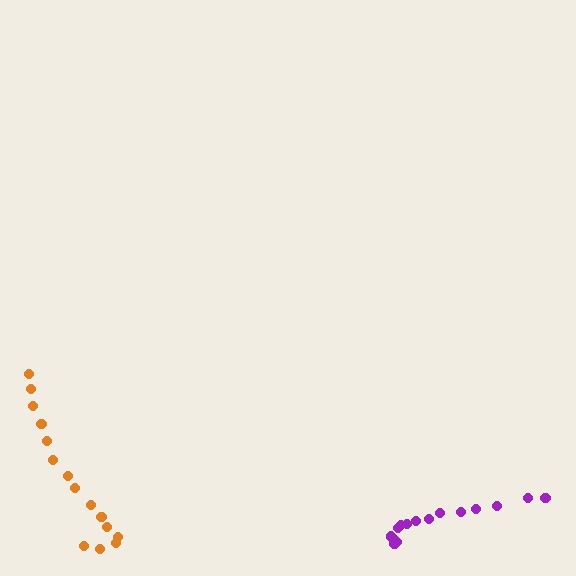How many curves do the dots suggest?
There are 2 distinct paths.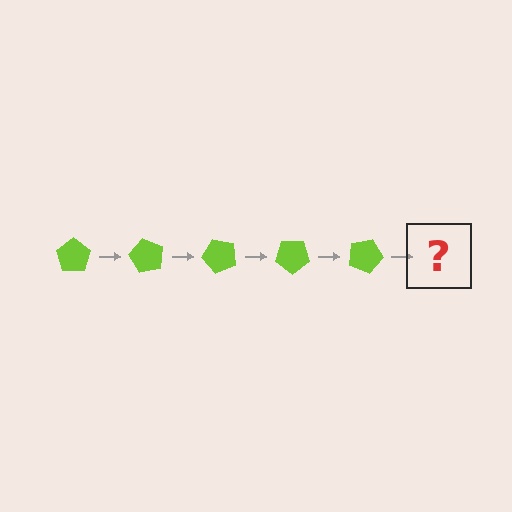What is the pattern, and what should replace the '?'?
The pattern is that the pentagon rotates 60 degrees each step. The '?' should be a lime pentagon rotated 300 degrees.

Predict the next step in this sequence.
The next step is a lime pentagon rotated 300 degrees.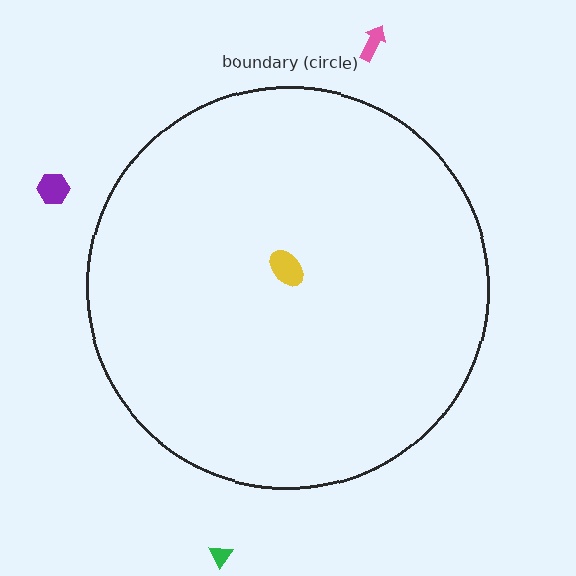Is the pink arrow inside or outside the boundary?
Outside.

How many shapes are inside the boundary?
1 inside, 3 outside.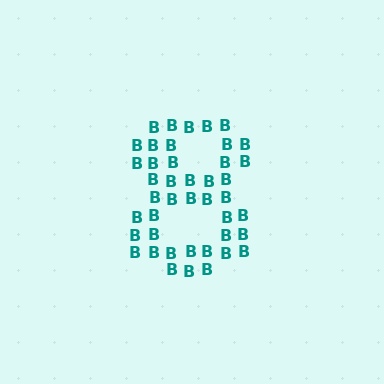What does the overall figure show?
The overall figure shows the digit 8.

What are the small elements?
The small elements are letter B's.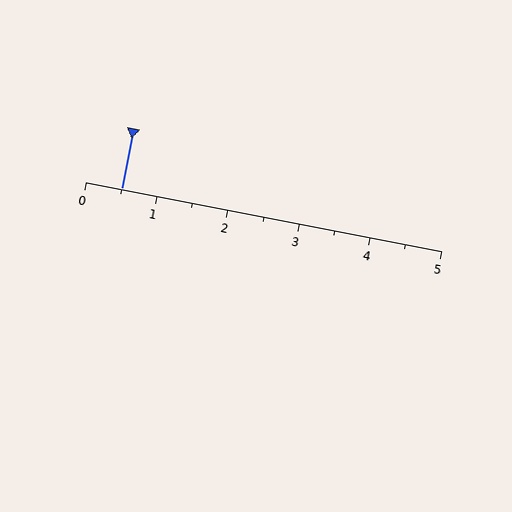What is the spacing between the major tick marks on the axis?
The major ticks are spaced 1 apart.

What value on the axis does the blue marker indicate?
The marker indicates approximately 0.5.